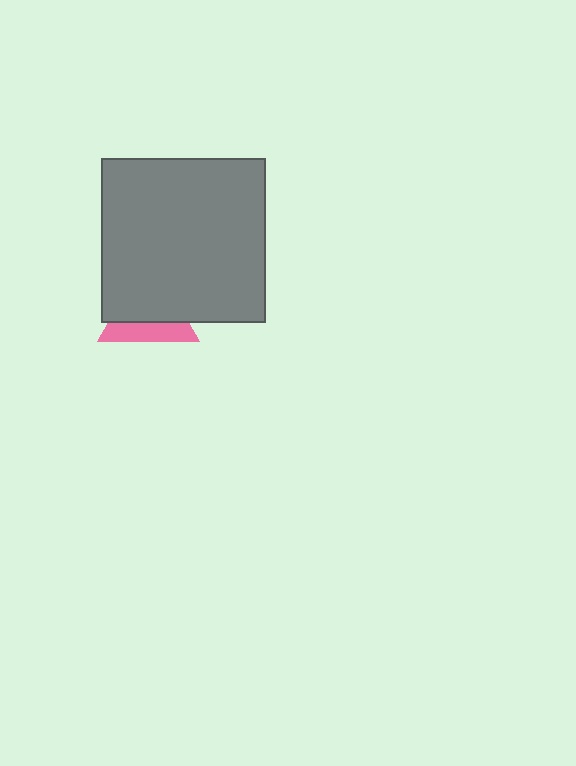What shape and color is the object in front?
The object in front is a gray square.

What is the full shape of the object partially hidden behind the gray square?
The partially hidden object is a pink triangle.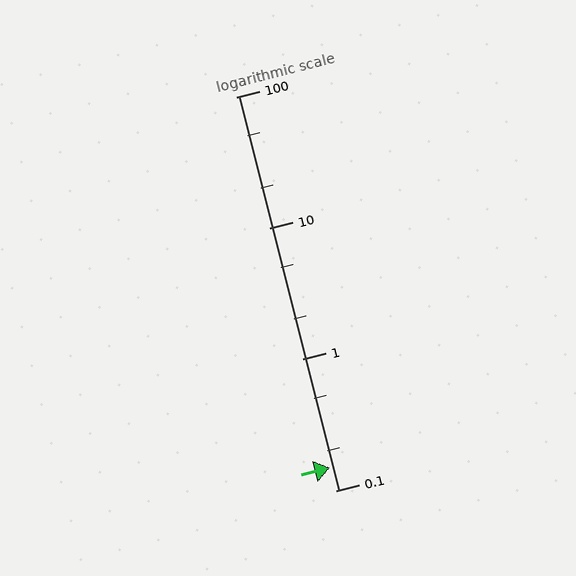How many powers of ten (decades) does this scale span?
The scale spans 3 decades, from 0.1 to 100.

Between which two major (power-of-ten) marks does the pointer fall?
The pointer is between 0.1 and 1.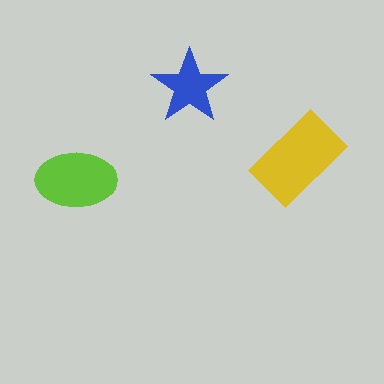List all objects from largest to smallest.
The yellow rectangle, the lime ellipse, the blue star.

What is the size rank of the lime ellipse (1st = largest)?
2nd.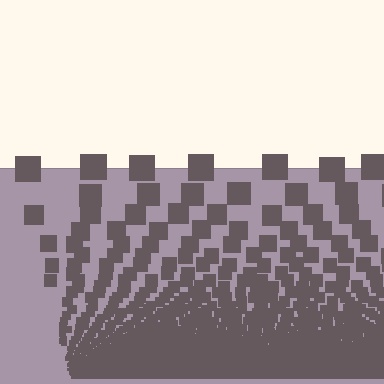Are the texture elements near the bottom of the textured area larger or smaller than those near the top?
Smaller. The gradient is inverted — elements near the bottom are smaller and denser.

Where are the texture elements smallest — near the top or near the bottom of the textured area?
Near the bottom.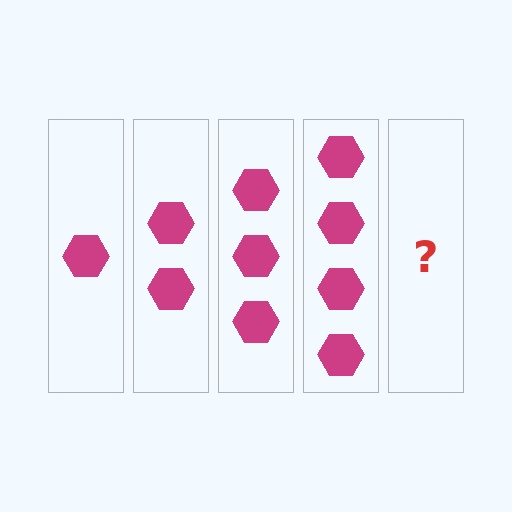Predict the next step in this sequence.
The next step is 5 hexagons.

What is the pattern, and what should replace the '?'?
The pattern is that each step adds one more hexagon. The '?' should be 5 hexagons.